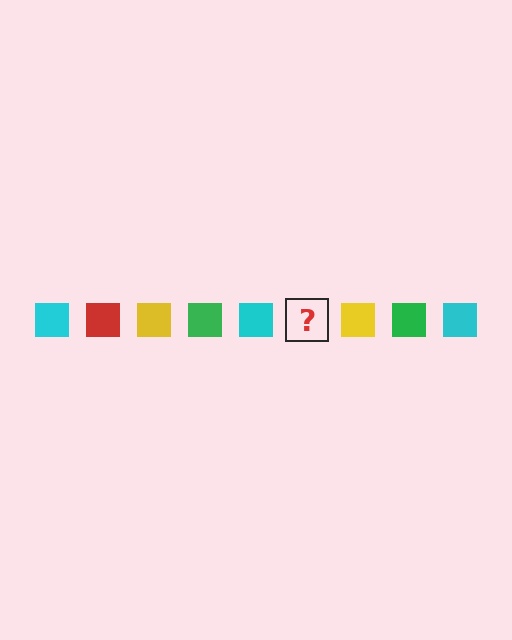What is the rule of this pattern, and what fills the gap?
The rule is that the pattern cycles through cyan, red, yellow, green squares. The gap should be filled with a red square.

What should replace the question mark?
The question mark should be replaced with a red square.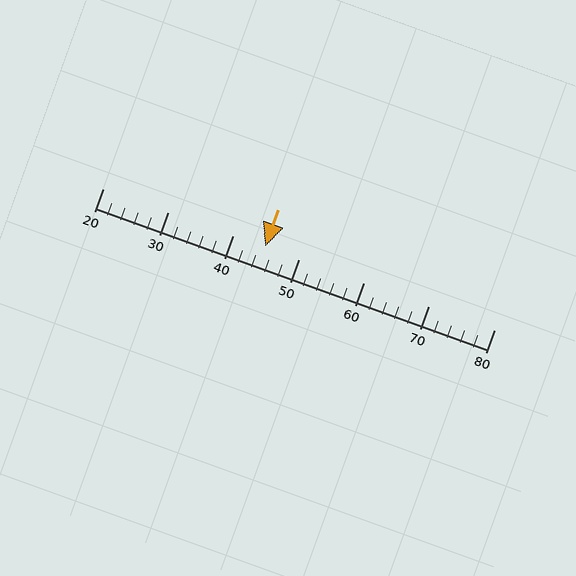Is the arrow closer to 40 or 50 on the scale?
The arrow is closer to 40.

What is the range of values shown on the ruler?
The ruler shows values from 20 to 80.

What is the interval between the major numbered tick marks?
The major tick marks are spaced 10 units apart.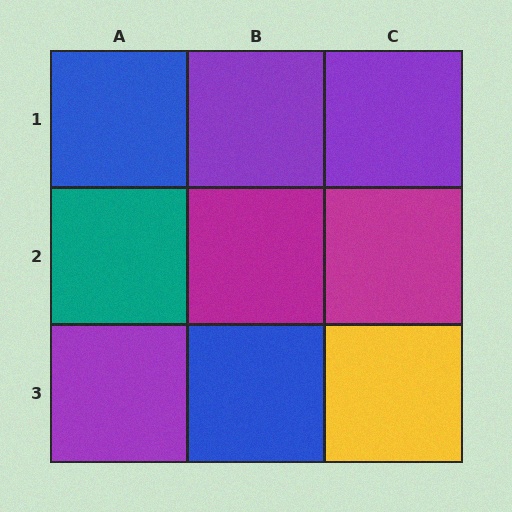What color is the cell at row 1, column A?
Blue.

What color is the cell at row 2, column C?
Magenta.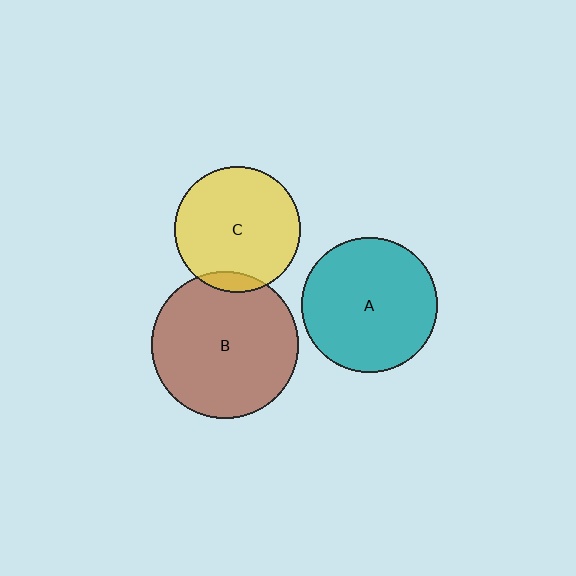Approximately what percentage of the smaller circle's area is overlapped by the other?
Approximately 10%.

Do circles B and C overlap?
Yes.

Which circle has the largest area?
Circle B (brown).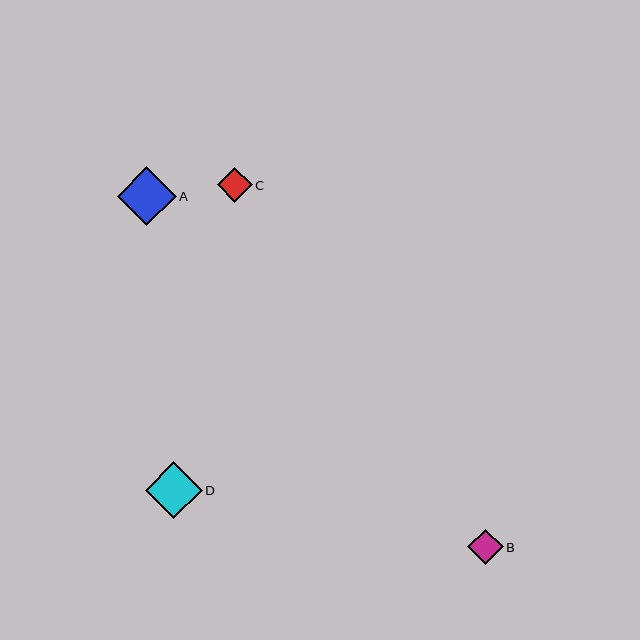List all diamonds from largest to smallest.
From largest to smallest: A, D, B, C.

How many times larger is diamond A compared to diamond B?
Diamond A is approximately 1.7 times the size of diamond B.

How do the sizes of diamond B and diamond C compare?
Diamond B and diamond C are approximately the same size.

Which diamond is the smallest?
Diamond C is the smallest with a size of approximately 35 pixels.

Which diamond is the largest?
Diamond A is the largest with a size of approximately 59 pixels.